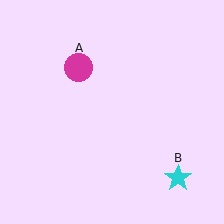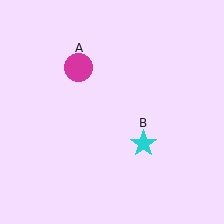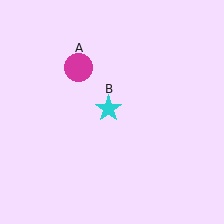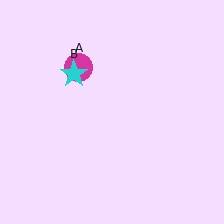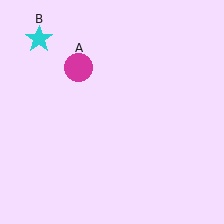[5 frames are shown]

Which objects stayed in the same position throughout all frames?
Magenta circle (object A) remained stationary.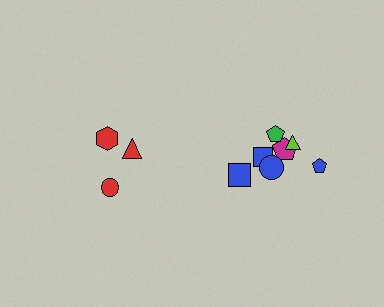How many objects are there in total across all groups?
There are 10 objects.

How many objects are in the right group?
There are 7 objects.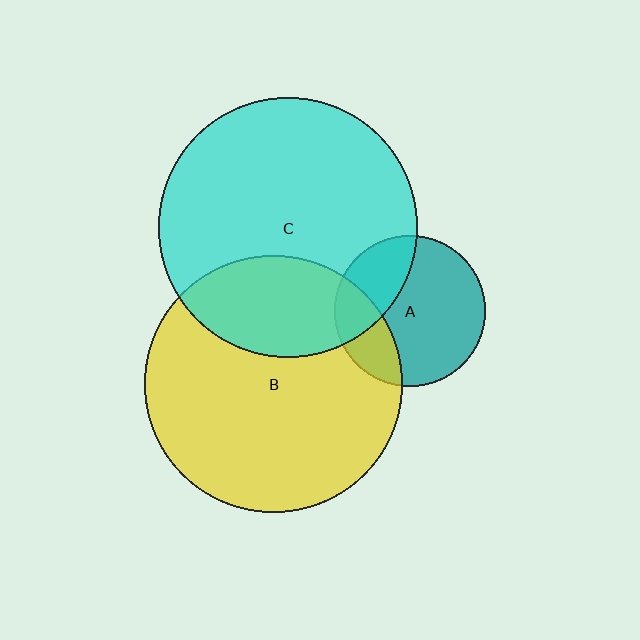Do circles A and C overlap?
Yes.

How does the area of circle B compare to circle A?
Approximately 2.9 times.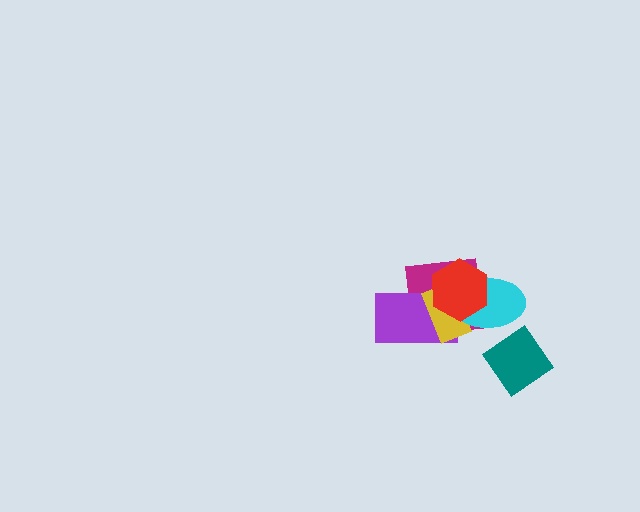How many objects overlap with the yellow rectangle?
4 objects overlap with the yellow rectangle.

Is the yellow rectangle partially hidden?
Yes, it is partially covered by another shape.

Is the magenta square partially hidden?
Yes, it is partially covered by another shape.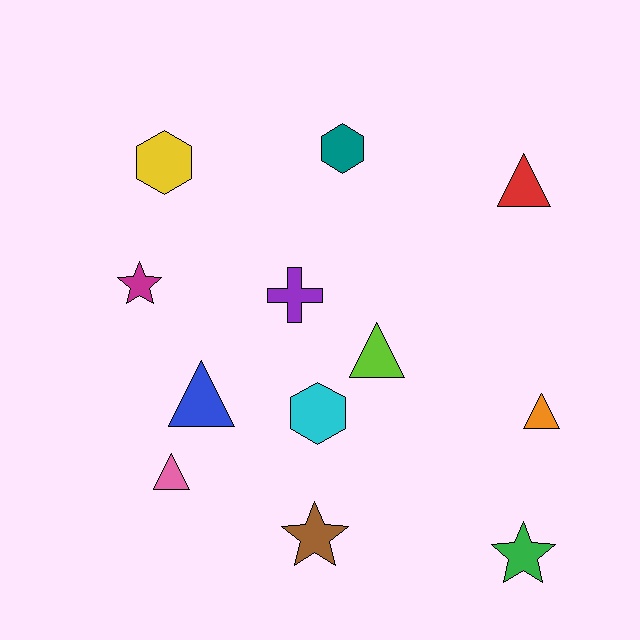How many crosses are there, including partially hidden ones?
There is 1 cross.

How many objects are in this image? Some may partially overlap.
There are 12 objects.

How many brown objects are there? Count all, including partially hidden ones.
There is 1 brown object.